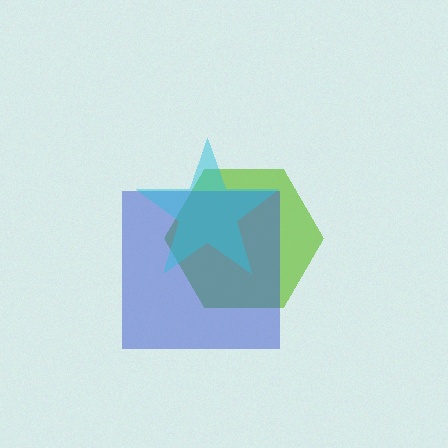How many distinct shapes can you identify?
There are 3 distinct shapes: a lime hexagon, a blue square, a cyan star.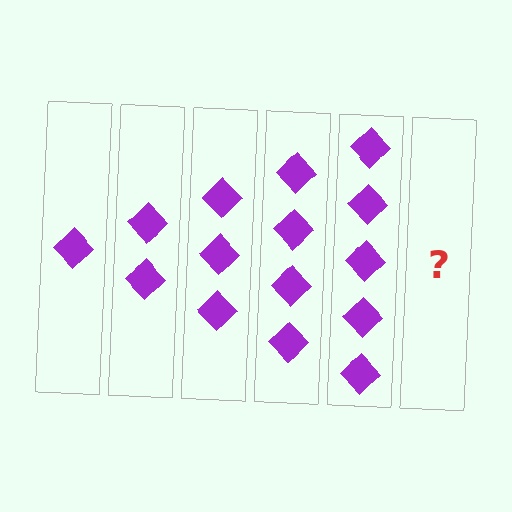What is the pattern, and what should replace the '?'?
The pattern is that each step adds one more diamond. The '?' should be 6 diamonds.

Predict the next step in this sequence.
The next step is 6 diamonds.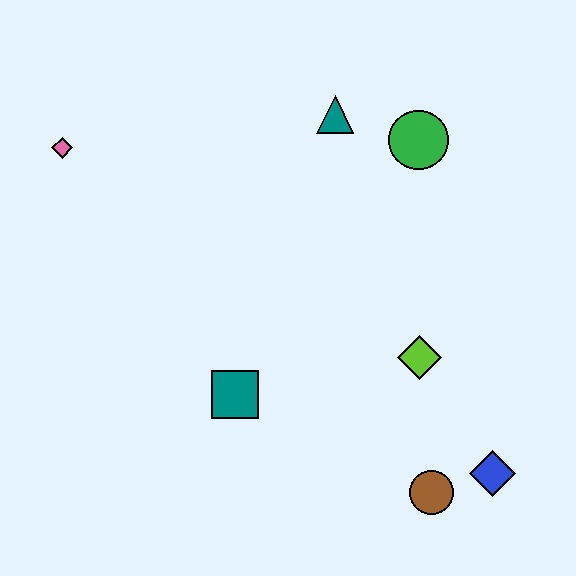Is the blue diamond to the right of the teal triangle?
Yes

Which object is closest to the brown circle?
The blue diamond is closest to the brown circle.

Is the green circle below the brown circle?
No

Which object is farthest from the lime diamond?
The pink diamond is farthest from the lime diamond.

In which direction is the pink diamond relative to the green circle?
The pink diamond is to the left of the green circle.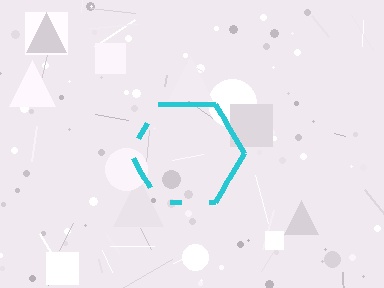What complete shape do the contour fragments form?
The contour fragments form a hexagon.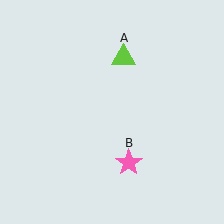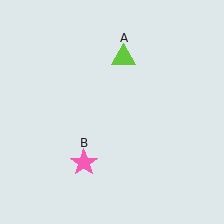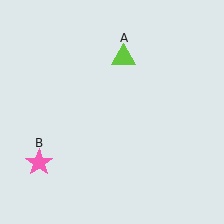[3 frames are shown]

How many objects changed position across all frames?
1 object changed position: pink star (object B).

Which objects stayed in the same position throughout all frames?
Lime triangle (object A) remained stationary.